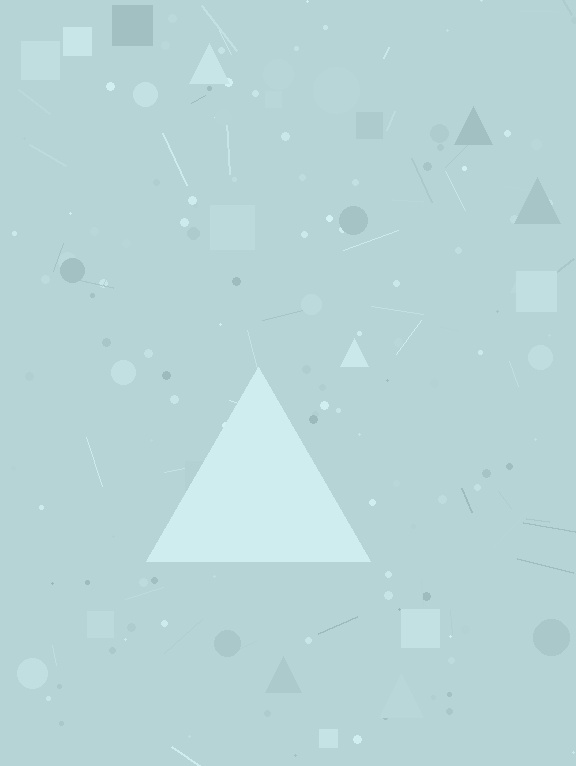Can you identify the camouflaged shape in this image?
The camouflaged shape is a triangle.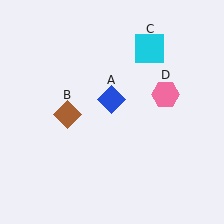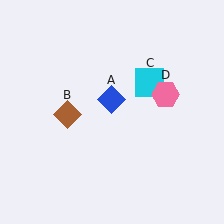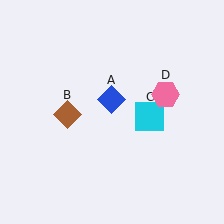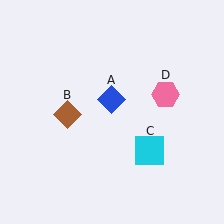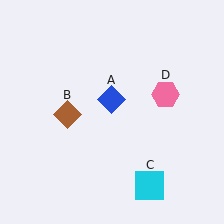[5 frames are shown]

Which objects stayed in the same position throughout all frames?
Blue diamond (object A) and brown diamond (object B) and pink hexagon (object D) remained stationary.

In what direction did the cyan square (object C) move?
The cyan square (object C) moved down.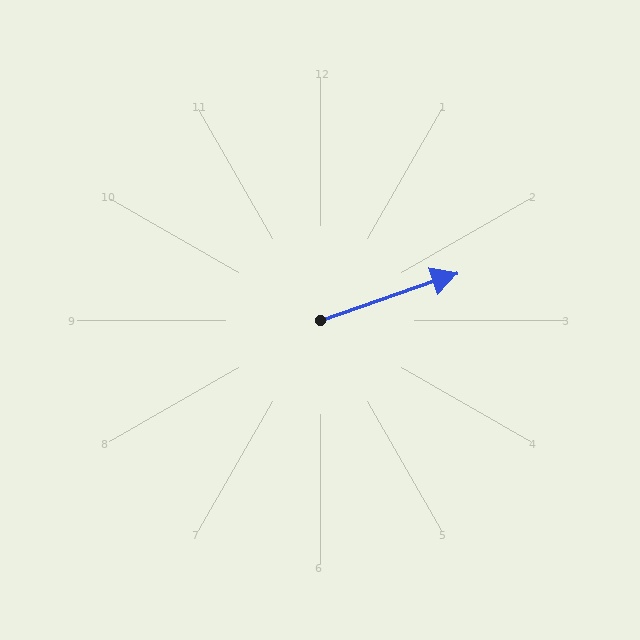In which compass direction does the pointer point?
East.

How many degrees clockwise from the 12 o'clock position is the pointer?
Approximately 71 degrees.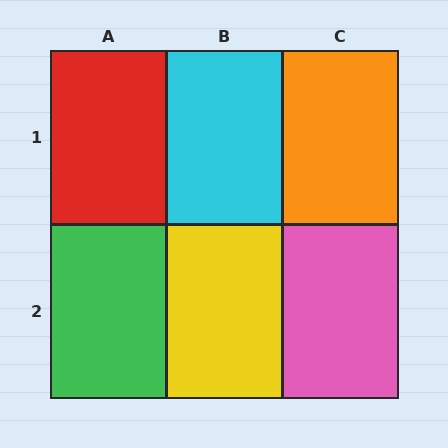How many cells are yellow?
1 cell is yellow.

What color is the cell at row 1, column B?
Cyan.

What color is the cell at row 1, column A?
Red.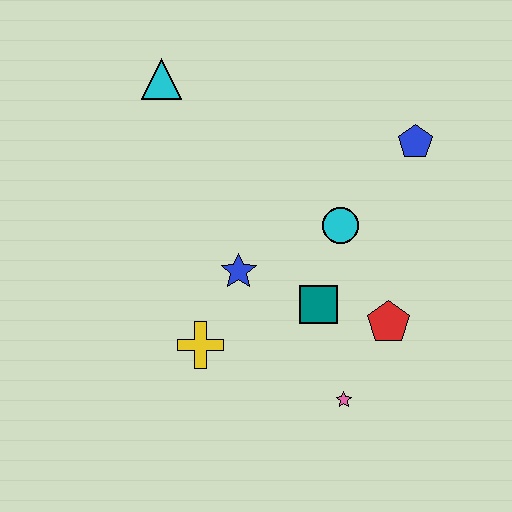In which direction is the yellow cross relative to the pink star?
The yellow cross is to the left of the pink star.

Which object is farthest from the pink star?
The cyan triangle is farthest from the pink star.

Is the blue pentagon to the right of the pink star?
Yes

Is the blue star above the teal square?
Yes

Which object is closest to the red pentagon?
The teal square is closest to the red pentagon.